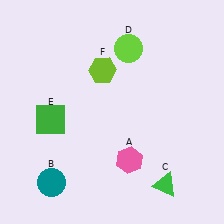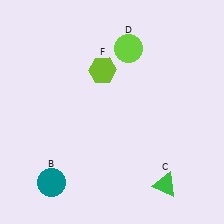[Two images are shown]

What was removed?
The green square (E), the pink hexagon (A) were removed in Image 2.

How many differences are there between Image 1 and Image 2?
There are 2 differences between the two images.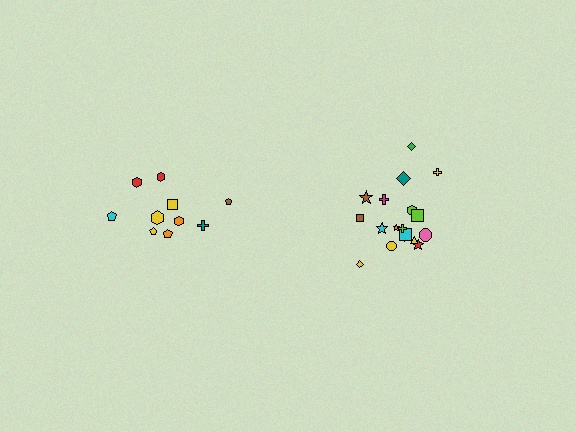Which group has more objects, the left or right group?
The right group.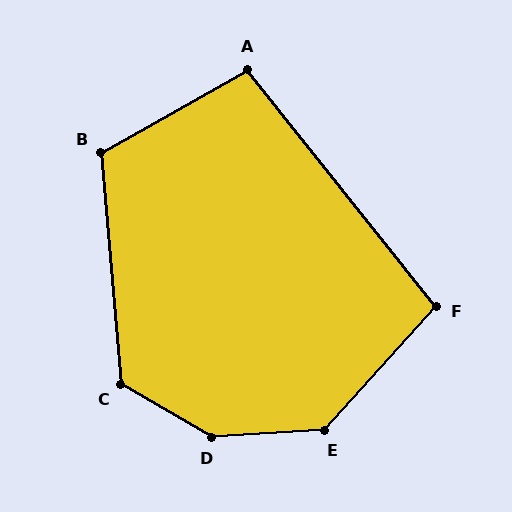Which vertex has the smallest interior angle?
A, at approximately 99 degrees.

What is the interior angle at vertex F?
Approximately 99 degrees (obtuse).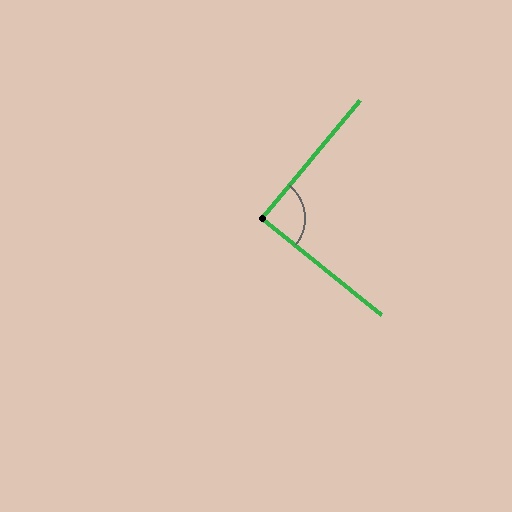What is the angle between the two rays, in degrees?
Approximately 89 degrees.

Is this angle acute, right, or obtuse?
It is approximately a right angle.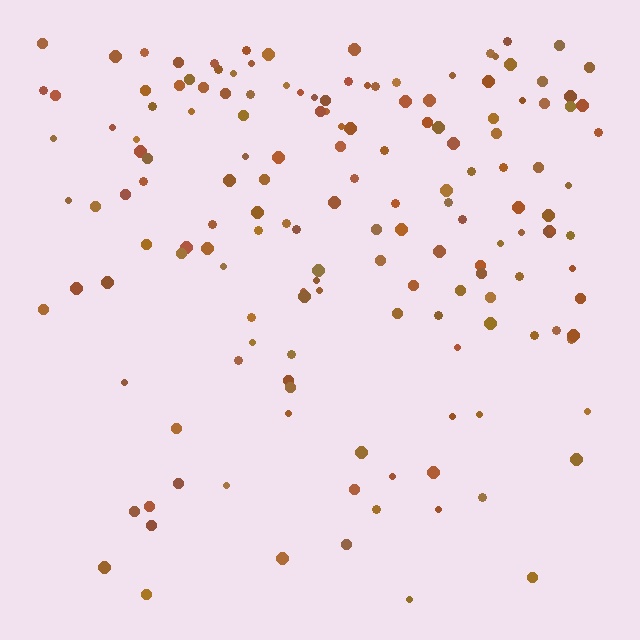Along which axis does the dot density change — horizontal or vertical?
Vertical.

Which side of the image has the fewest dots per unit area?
The bottom.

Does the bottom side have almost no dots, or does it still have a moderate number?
Still a moderate number, just noticeably fewer than the top.